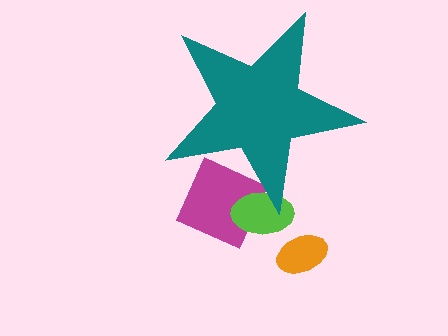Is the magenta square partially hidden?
Yes, the magenta square is partially hidden behind the teal star.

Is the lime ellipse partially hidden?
Yes, the lime ellipse is partially hidden behind the teal star.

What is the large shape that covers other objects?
A teal star.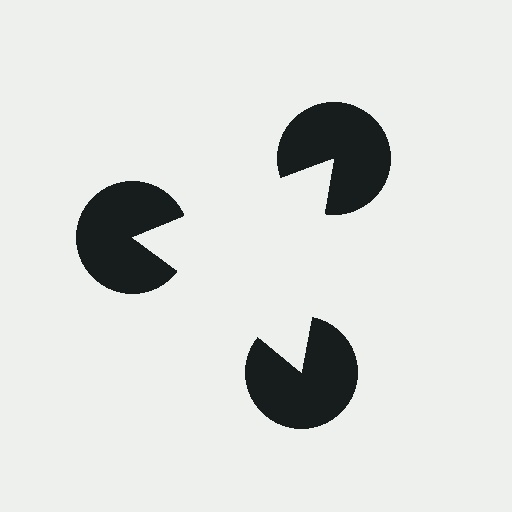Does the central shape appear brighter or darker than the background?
It typically appears slightly brighter than the background, even though no actual brightness change is drawn.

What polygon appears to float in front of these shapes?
An illusory triangle — its edges are inferred from the aligned wedge cuts in the pac-man discs, not physically drawn.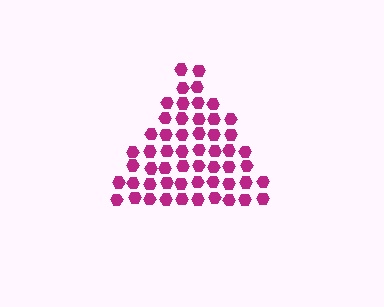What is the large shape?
The large shape is a triangle.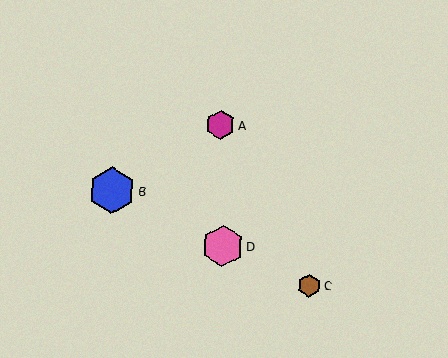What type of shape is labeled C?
Shape C is a brown hexagon.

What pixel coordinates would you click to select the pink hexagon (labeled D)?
Click at (223, 246) to select the pink hexagon D.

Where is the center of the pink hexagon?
The center of the pink hexagon is at (223, 246).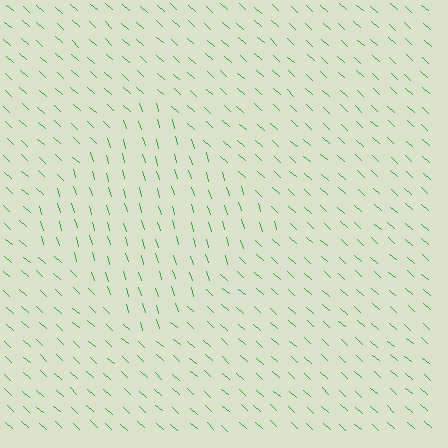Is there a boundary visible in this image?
Yes, there is a texture boundary formed by a change in line orientation.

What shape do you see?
I see a diamond.